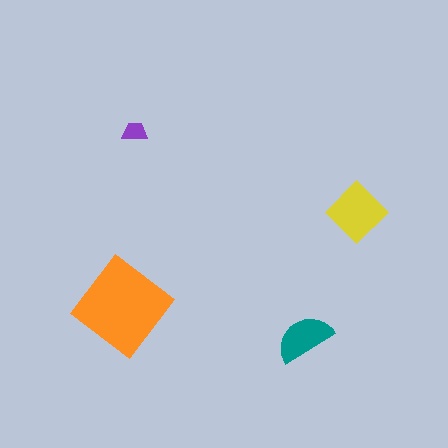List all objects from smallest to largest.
The purple trapezoid, the teal semicircle, the yellow diamond, the orange diamond.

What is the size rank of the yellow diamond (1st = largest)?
2nd.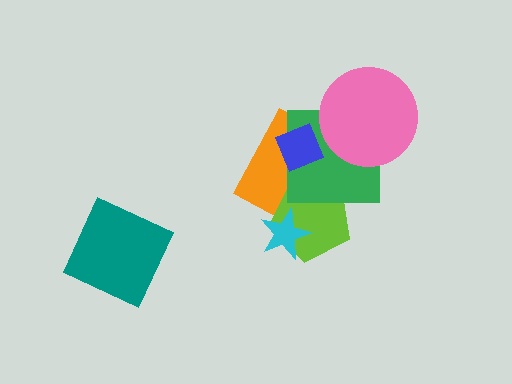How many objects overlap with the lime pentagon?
3 objects overlap with the lime pentagon.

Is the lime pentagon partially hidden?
Yes, it is partially covered by another shape.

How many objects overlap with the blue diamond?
2 objects overlap with the blue diamond.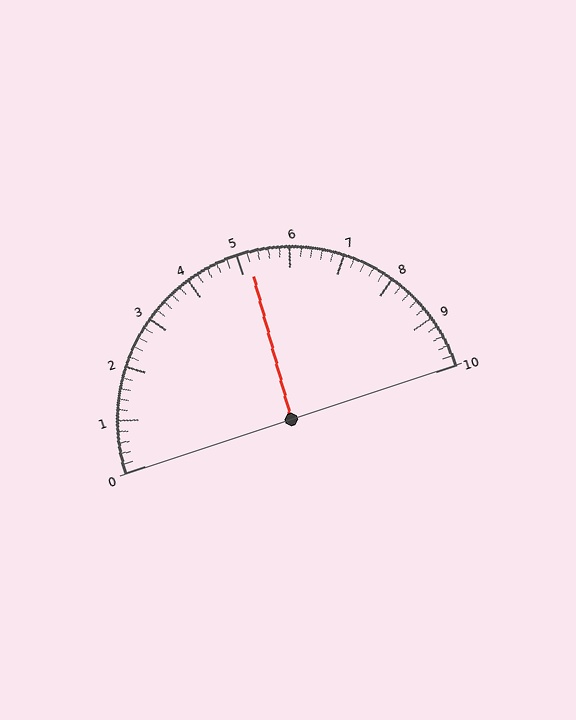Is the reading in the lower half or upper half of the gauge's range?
The reading is in the upper half of the range (0 to 10).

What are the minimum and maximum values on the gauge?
The gauge ranges from 0 to 10.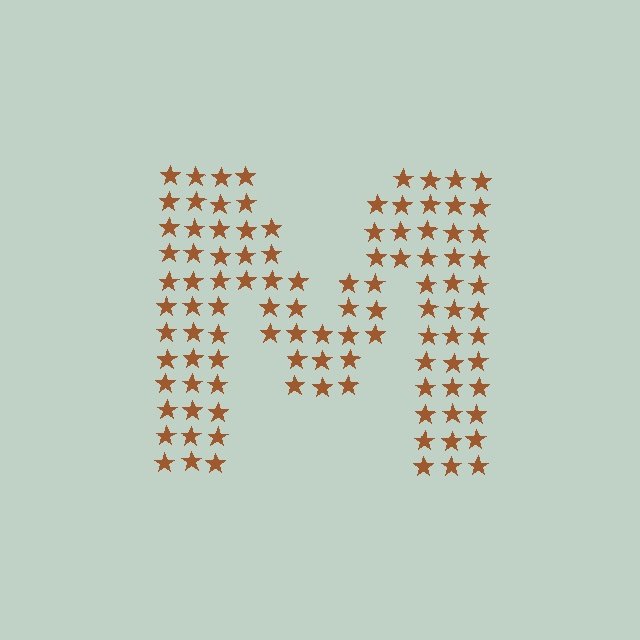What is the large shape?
The large shape is the letter M.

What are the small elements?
The small elements are stars.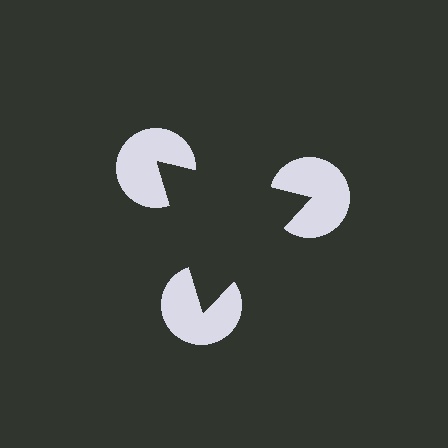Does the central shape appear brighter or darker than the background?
It typically appears slightly darker than the background, even though no actual brightness change is drawn.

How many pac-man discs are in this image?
There are 3 — one at each vertex of the illusory triangle.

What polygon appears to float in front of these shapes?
An illusory triangle — its edges are inferred from the aligned wedge cuts in the pac-man discs, not physically drawn.